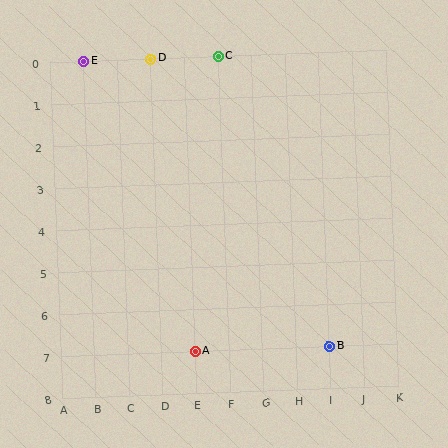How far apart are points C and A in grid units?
Points C and A are 1 column and 7 rows apart (about 7.1 grid units diagonally).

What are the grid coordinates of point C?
Point C is at grid coordinates (F, 0).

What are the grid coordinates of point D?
Point D is at grid coordinates (D, 0).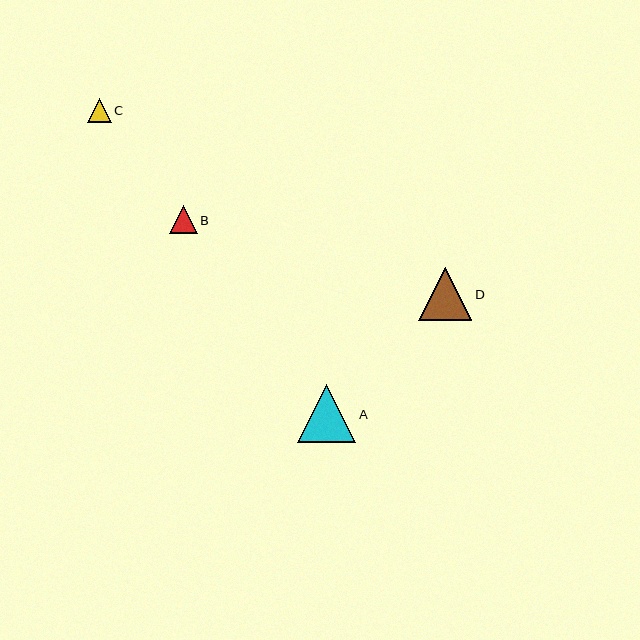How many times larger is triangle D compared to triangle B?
Triangle D is approximately 1.9 times the size of triangle B.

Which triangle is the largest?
Triangle A is the largest with a size of approximately 58 pixels.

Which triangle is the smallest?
Triangle C is the smallest with a size of approximately 24 pixels.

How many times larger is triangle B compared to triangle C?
Triangle B is approximately 1.2 times the size of triangle C.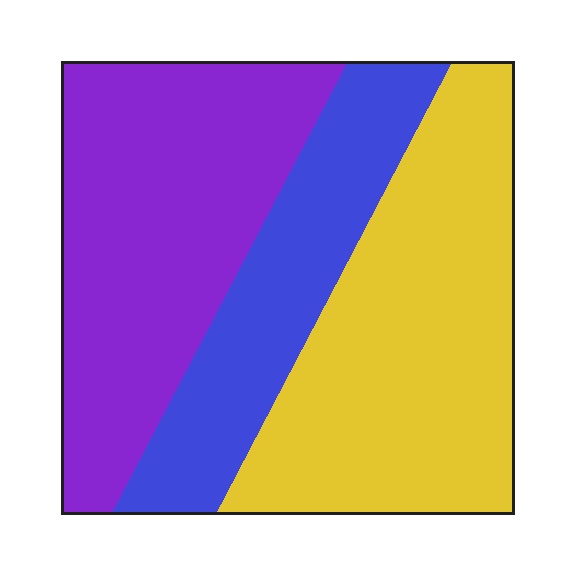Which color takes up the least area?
Blue, at roughly 25%.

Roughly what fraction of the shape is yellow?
Yellow covers around 40% of the shape.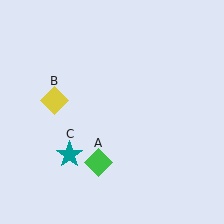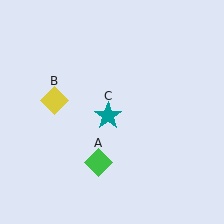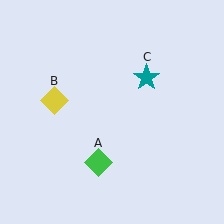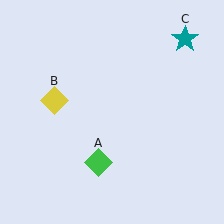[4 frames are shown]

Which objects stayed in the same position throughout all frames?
Green diamond (object A) and yellow diamond (object B) remained stationary.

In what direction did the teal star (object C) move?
The teal star (object C) moved up and to the right.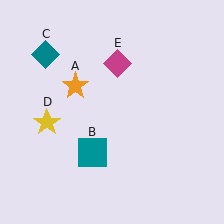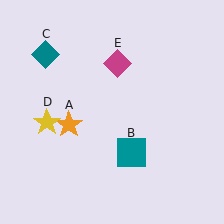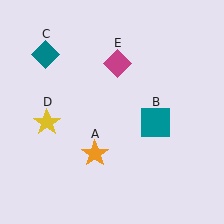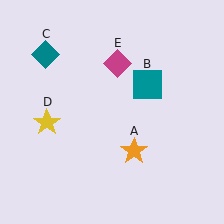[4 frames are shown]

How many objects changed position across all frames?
2 objects changed position: orange star (object A), teal square (object B).